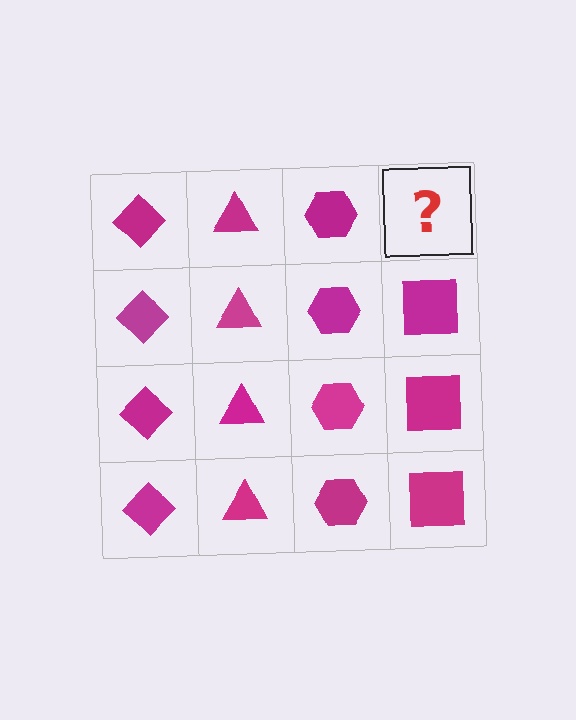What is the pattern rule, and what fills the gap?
The rule is that each column has a consistent shape. The gap should be filled with a magenta square.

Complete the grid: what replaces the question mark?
The question mark should be replaced with a magenta square.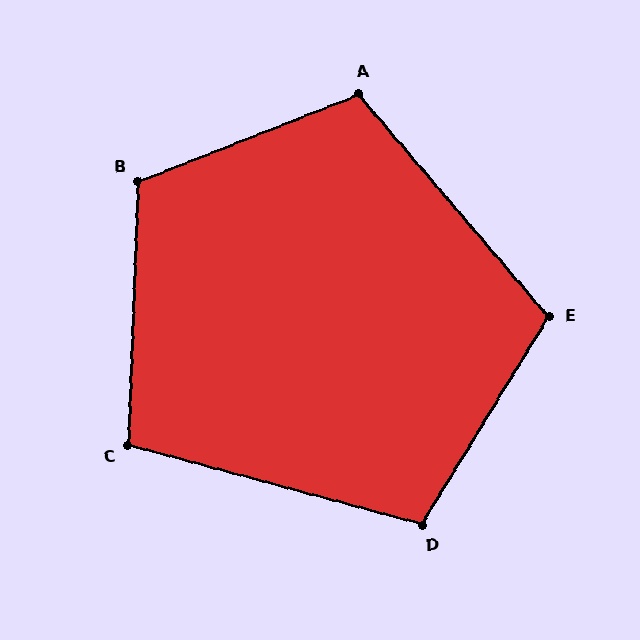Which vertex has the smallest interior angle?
C, at approximately 103 degrees.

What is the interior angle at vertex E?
Approximately 108 degrees (obtuse).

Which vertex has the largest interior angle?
B, at approximately 114 degrees.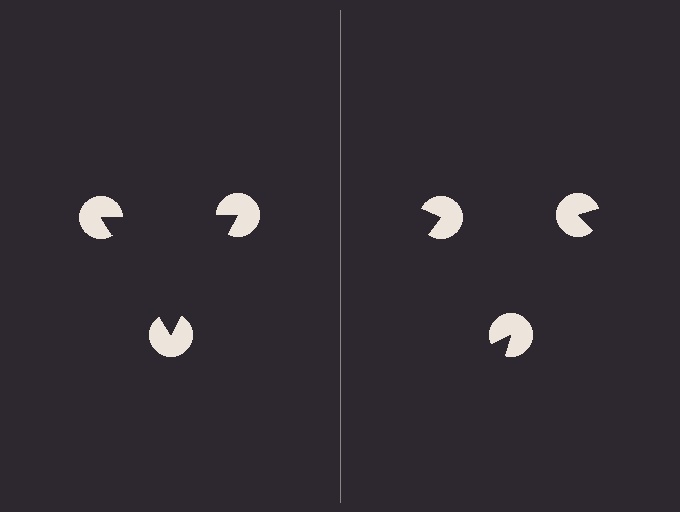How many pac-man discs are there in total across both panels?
6 — 3 on each side.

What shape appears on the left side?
An illusory triangle.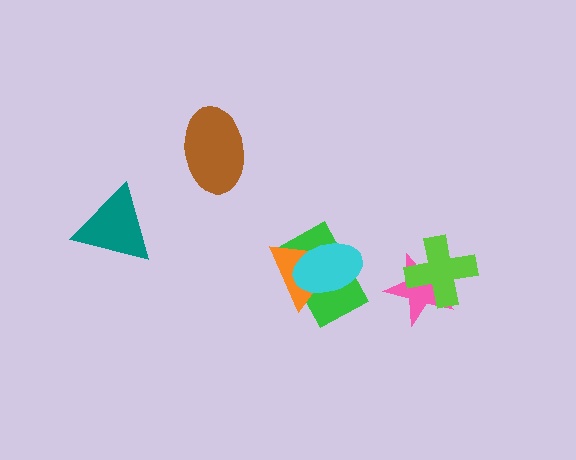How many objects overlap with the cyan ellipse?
2 objects overlap with the cyan ellipse.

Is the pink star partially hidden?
Yes, it is partially covered by another shape.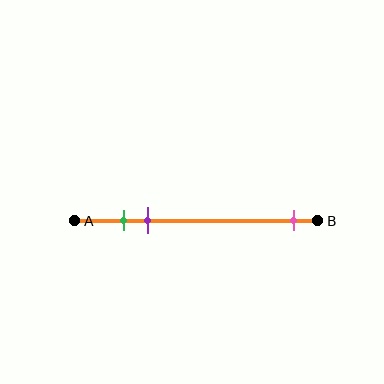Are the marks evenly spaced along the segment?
No, the marks are not evenly spaced.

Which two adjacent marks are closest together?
The green and purple marks are the closest adjacent pair.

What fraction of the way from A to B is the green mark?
The green mark is approximately 20% (0.2) of the way from A to B.